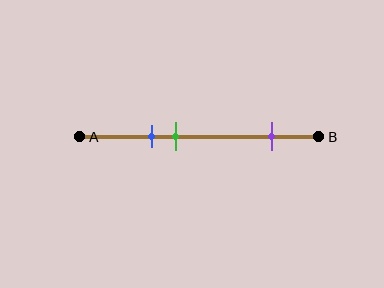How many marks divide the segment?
There are 3 marks dividing the segment.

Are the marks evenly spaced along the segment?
No, the marks are not evenly spaced.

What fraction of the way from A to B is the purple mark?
The purple mark is approximately 80% (0.8) of the way from A to B.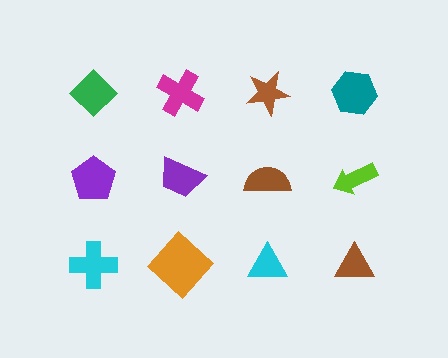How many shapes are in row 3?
4 shapes.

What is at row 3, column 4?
A brown triangle.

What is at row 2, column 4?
A lime arrow.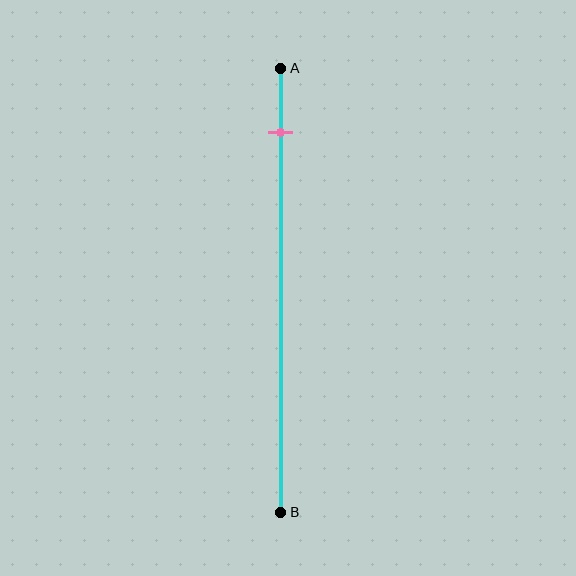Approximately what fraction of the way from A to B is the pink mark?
The pink mark is approximately 15% of the way from A to B.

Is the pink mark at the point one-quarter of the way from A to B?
No, the mark is at about 15% from A, not at the 25% one-quarter point.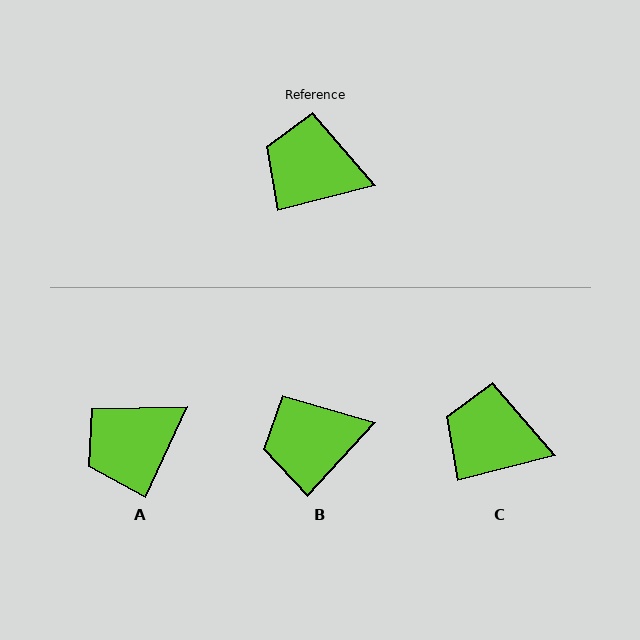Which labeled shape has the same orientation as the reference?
C.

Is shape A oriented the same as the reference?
No, it is off by about 51 degrees.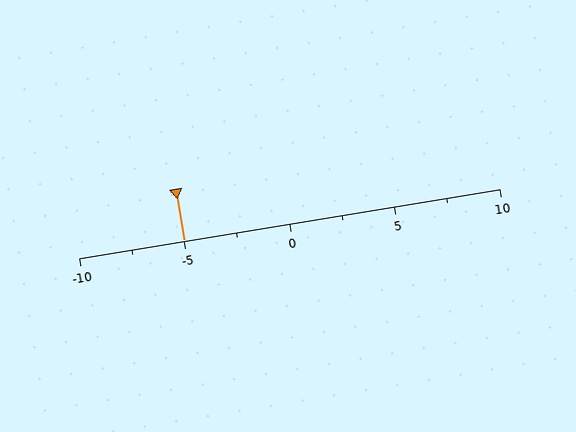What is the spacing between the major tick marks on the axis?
The major ticks are spaced 5 apart.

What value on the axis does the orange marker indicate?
The marker indicates approximately -5.